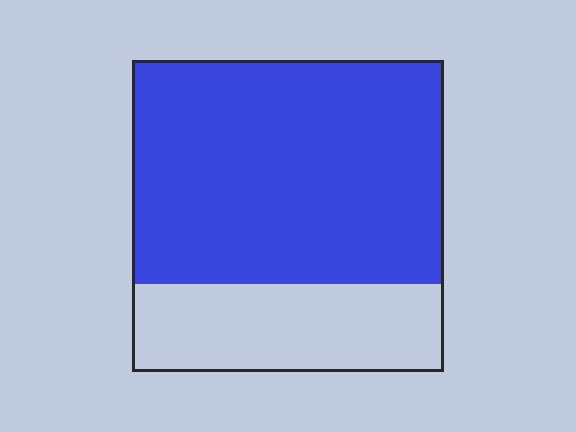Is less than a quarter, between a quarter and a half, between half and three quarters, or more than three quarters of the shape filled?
Between half and three quarters.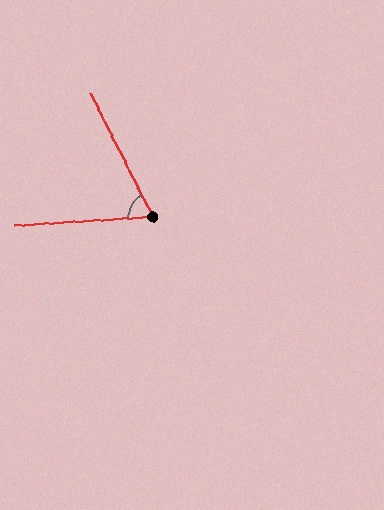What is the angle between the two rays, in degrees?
Approximately 66 degrees.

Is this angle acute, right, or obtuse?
It is acute.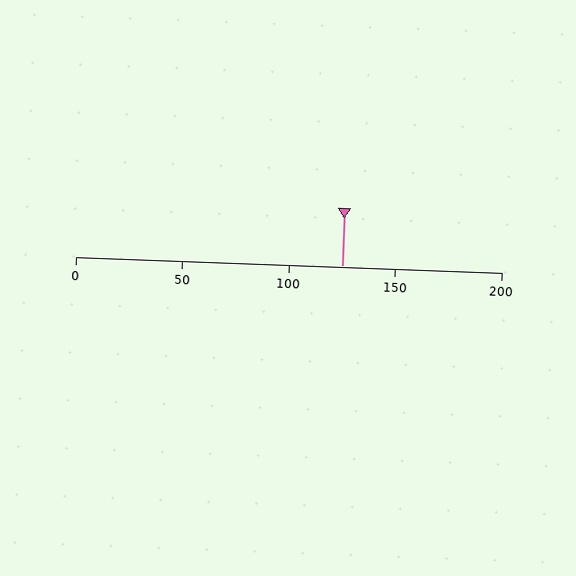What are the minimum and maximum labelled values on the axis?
The axis runs from 0 to 200.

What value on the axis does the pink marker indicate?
The marker indicates approximately 125.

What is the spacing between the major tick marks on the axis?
The major ticks are spaced 50 apart.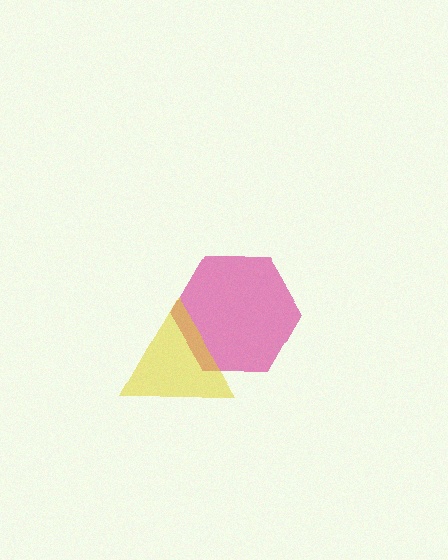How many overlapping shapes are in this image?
There are 2 overlapping shapes in the image.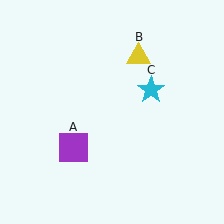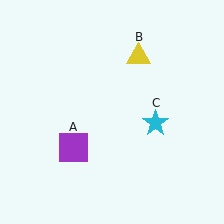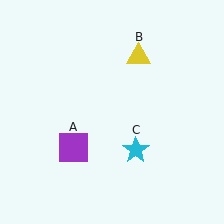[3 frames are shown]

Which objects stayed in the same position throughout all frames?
Purple square (object A) and yellow triangle (object B) remained stationary.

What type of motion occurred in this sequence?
The cyan star (object C) rotated clockwise around the center of the scene.